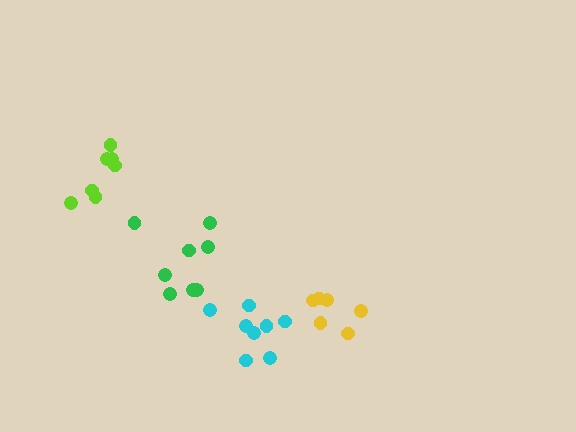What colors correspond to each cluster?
The clusters are colored: yellow, cyan, lime, green.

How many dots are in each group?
Group 1: 6 dots, Group 2: 8 dots, Group 3: 7 dots, Group 4: 8 dots (29 total).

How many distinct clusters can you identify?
There are 4 distinct clusters.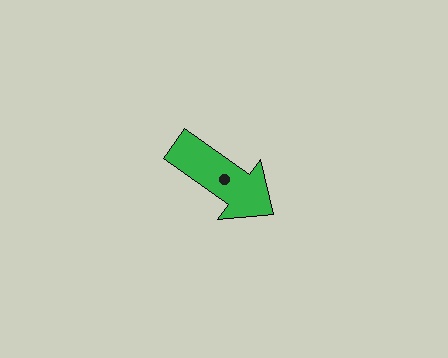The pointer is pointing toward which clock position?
Roughly 4 o'clock.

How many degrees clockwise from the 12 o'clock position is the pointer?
Approximately 125 degrees.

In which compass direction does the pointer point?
Southeast.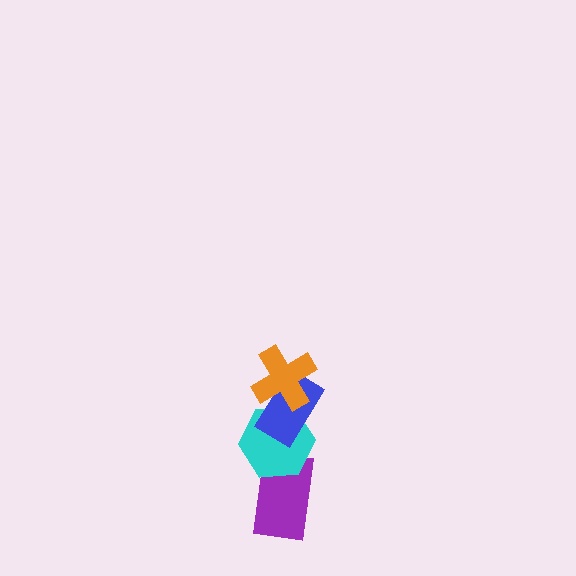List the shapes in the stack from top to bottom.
From top to bottom: the orange cross, the blue rectangle, the cyan hexagon, the purple rectangle.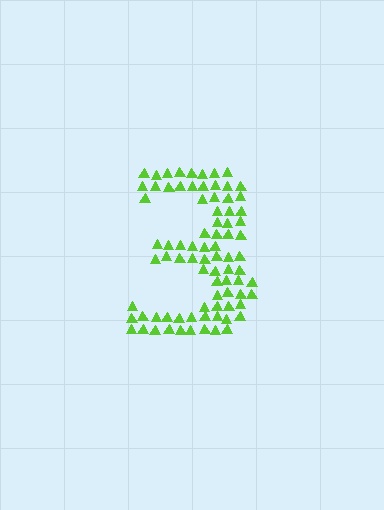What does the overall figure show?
The overall figure shows the digit 3.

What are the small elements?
The small elements are triangles.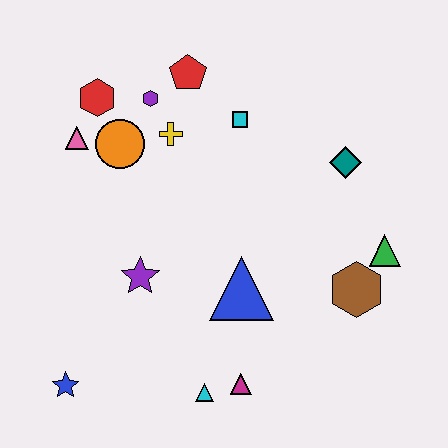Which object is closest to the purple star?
The blue triangle is closest to the purple star.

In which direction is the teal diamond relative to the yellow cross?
The teal diamond is to the right of the yellow cross.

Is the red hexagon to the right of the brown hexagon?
No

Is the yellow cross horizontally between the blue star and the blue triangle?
Yes